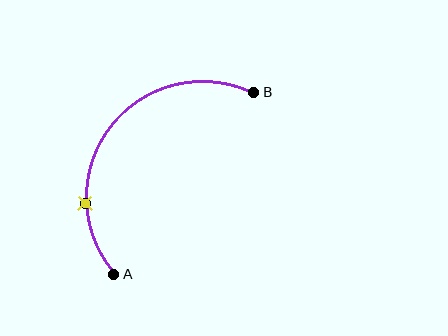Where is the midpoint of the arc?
The arc midpoint is the point on the curve farthest from the straight line joining A and B. It sits above and to the left of that line.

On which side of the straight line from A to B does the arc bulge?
The arc bulges above and to the left of the straight line connecting A and B.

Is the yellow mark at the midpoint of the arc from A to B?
No. The yellow mark lies on the arc but is closer to endpoint A. The arc midpoint would be at the point on the curve equidistant along the arc from both A and B.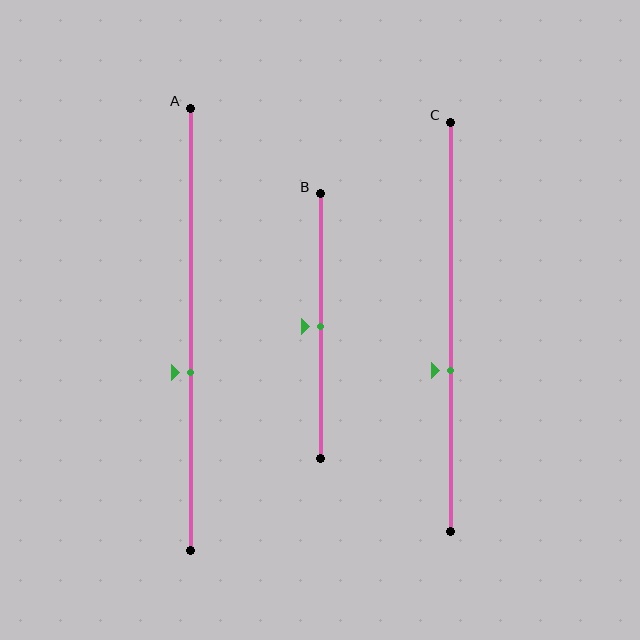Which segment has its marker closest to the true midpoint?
Segment B has its marker closest to the true midpoint.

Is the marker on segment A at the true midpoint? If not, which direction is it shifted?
No, the marker on segment A is shifted downward by about 10% of the segment length.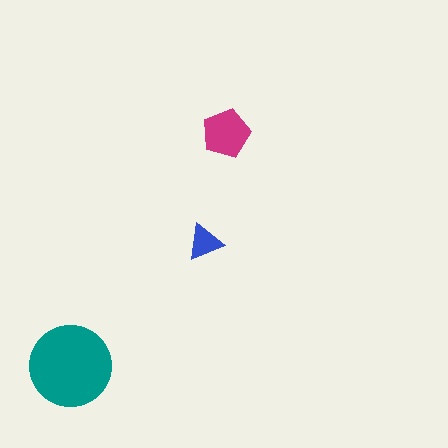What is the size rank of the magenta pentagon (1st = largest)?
2nd.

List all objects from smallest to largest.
The blue triangle, the magenta pentagon, the teal circle.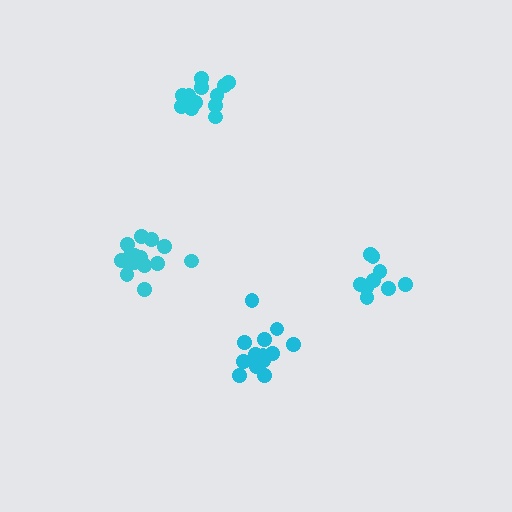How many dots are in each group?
Group 1: 13 dots, Group 2: 9 dots, Group 3: 15 dots, Group 4: 13 dots (50 total).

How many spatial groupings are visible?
There are 4 spatial groupings.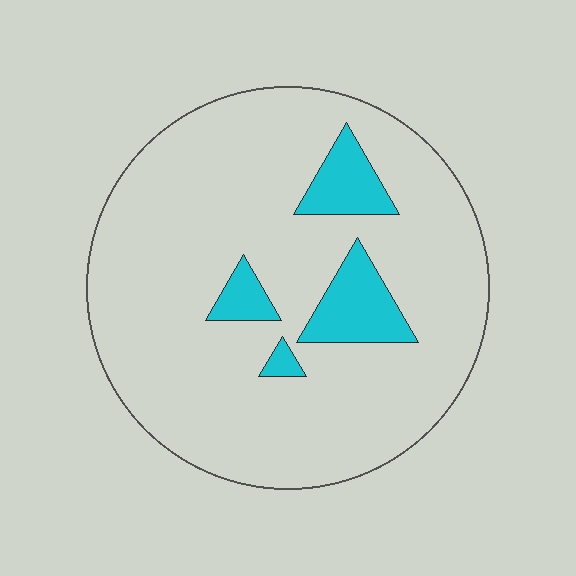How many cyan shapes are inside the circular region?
4.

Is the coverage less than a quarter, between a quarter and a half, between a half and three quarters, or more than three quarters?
Less than a quarter.